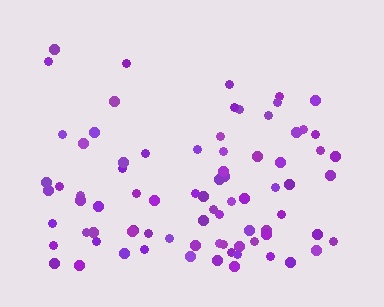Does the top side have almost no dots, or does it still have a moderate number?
Still a moderate number, just noticeably fewer than the bottom.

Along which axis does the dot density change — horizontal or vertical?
Vertical.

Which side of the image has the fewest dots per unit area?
The top.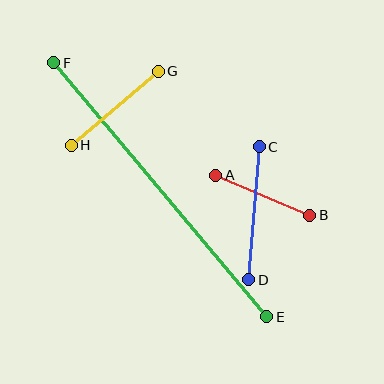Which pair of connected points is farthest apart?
Points E and F are farthest apart.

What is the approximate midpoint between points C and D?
The midpoint is at approximately (254, 213) pixels.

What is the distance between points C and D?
The distance is approximately 133 pixels.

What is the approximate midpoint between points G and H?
The midpoint is at approximately (115, 108) pixels.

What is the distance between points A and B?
The distance is approximately 102 pixels.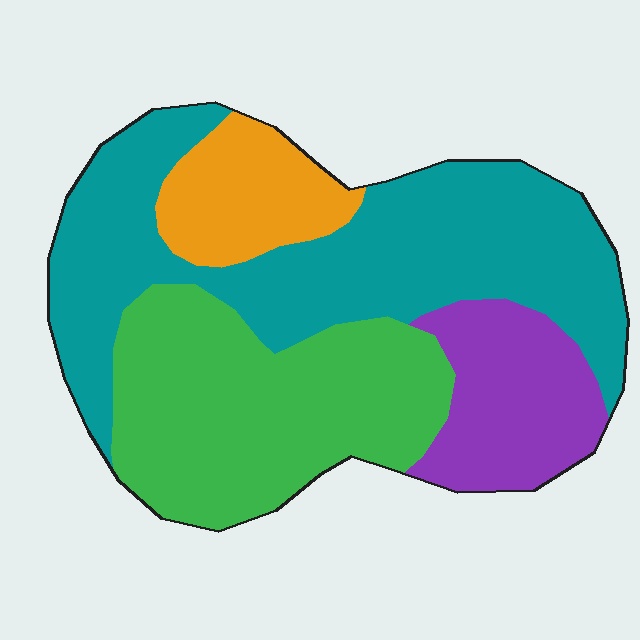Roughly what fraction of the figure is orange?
Orange takes up about one tenth (1/10) of the figure.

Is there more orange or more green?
Green.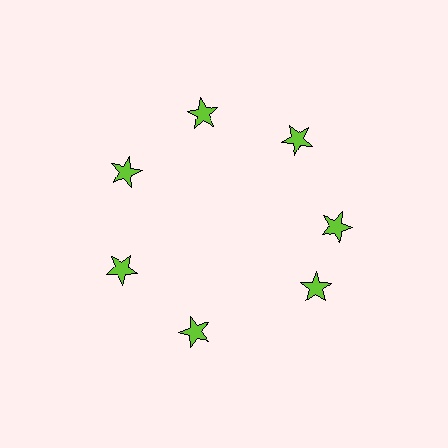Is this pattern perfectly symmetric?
No. The 7 lime stars are arranged in a ring, but one element near the 5 o'clock position is rotated out of alignment along the ring, breaking the 7-fold rotational symmetry.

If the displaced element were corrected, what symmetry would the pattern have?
It would have 7-fold rotational symmetry — the pattern would map onto itself every 51 degrees.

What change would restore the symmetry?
The symmetry would be restored by rotating it back into even spacing with its neighbors so that all 7 stars sit at equal angles and equal distance from the center.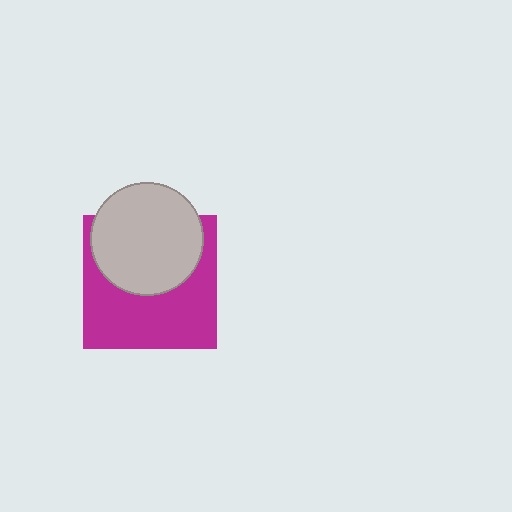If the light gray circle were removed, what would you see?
You would see the complete magenta square.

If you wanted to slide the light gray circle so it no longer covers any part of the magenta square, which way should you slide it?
Slide it up — that is the most direct way to separate the two shapes.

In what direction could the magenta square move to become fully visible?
The magenta square could move down. That would shift it out from behind the light gray circle entirely.